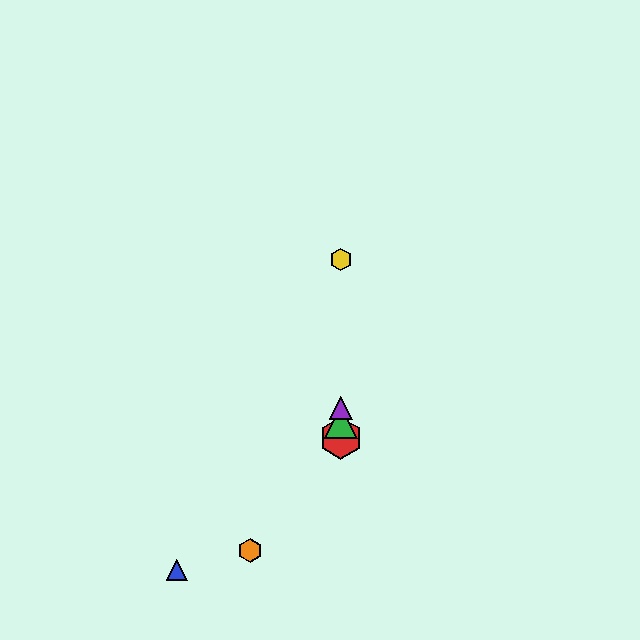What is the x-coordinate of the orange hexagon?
The orange hexagon is at x≈250.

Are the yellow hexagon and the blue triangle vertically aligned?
No, the yellow hexagon is at x≈341 and the blue triangle is at x≈177.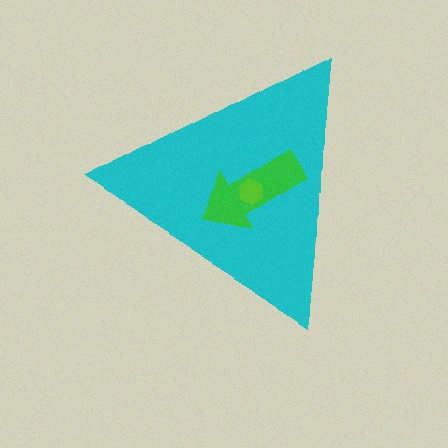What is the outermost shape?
The cyan triangle.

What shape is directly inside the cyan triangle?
The green arrow.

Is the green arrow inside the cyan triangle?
Yes.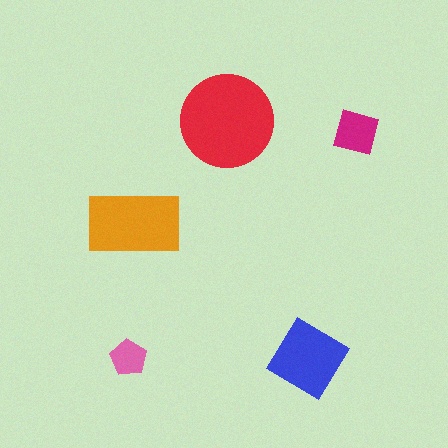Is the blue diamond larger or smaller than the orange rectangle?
Smaller.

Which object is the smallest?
The pink pentagon.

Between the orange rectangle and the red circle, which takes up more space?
The red circle.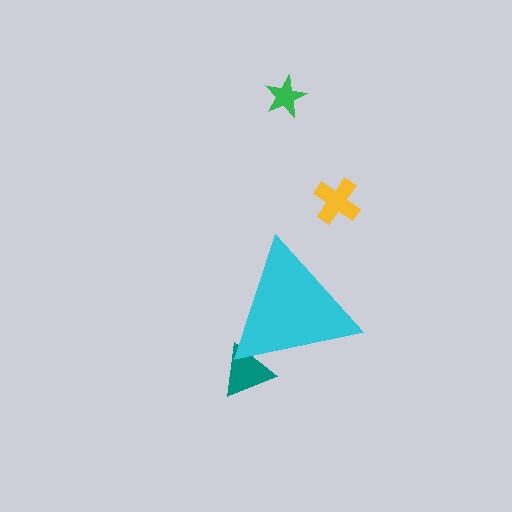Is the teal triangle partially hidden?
Yes, the teal triangle is partially hidden behind the cyan triangle.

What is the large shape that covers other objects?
A cyan triangle.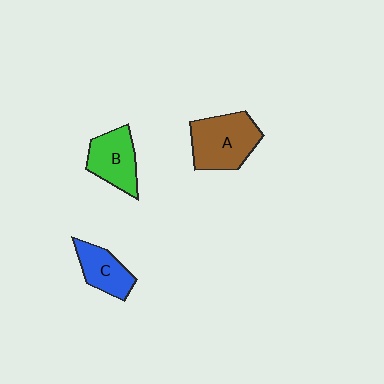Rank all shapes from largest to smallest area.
From largest to smallest: A (brown), B (green), C (blue).